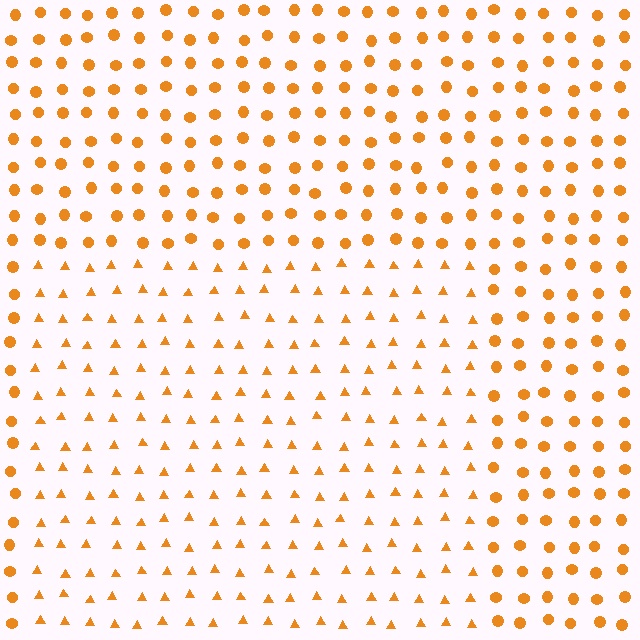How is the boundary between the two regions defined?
The boundary is defined by a change in element shape: triangles inside vs. circles outside. All elements share the same color and spacing.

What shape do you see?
I see a rectangle.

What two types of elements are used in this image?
The image uses triangles inside the rectangle region and circles outside it.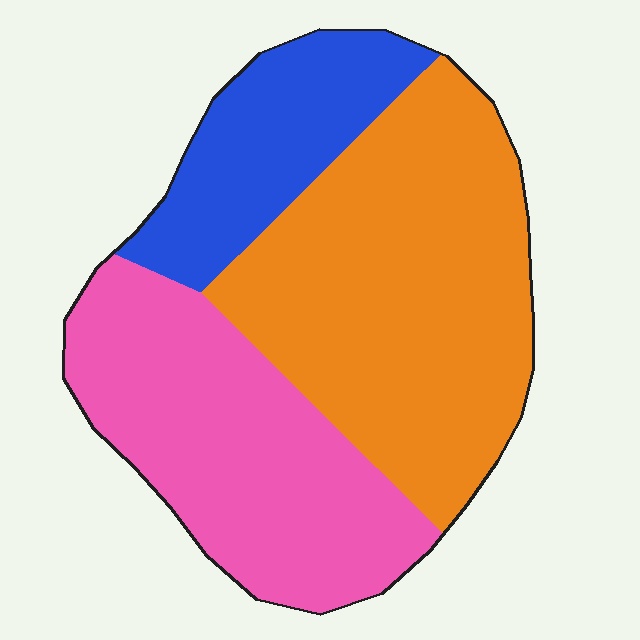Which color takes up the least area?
Blue, at roughly 20%.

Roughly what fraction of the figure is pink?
Pink covers about 35% of the figure.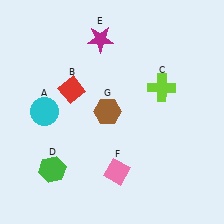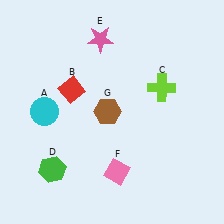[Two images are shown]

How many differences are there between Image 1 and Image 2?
There is 1 difference between the two images.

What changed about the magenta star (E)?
In Image 1, E is magenta. In Image 2, it changed to pink.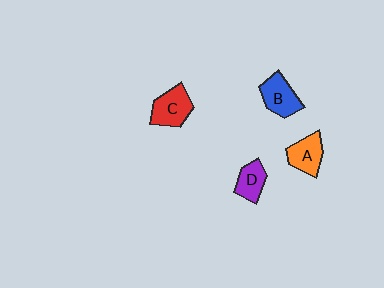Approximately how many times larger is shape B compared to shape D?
Approximately 1.3 times.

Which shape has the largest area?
Shape C (red).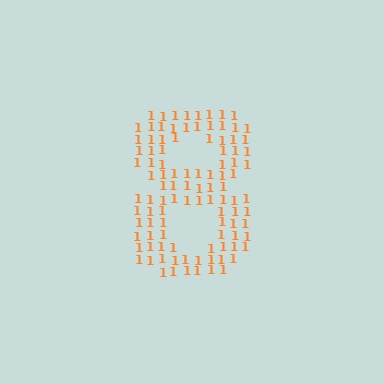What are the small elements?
The small elements are digit 1's.